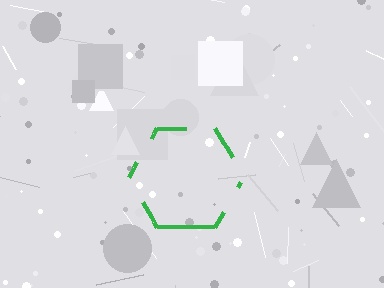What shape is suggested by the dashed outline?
The dashed outline suggests a hexagon.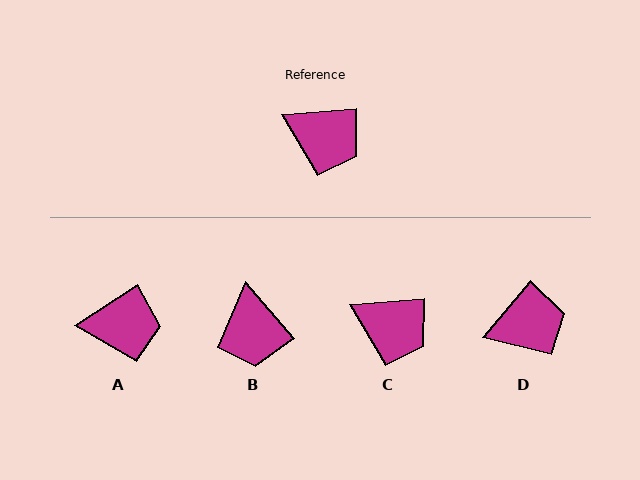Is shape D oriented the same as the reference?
No, it is off by about 46 degrees.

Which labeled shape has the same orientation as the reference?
C.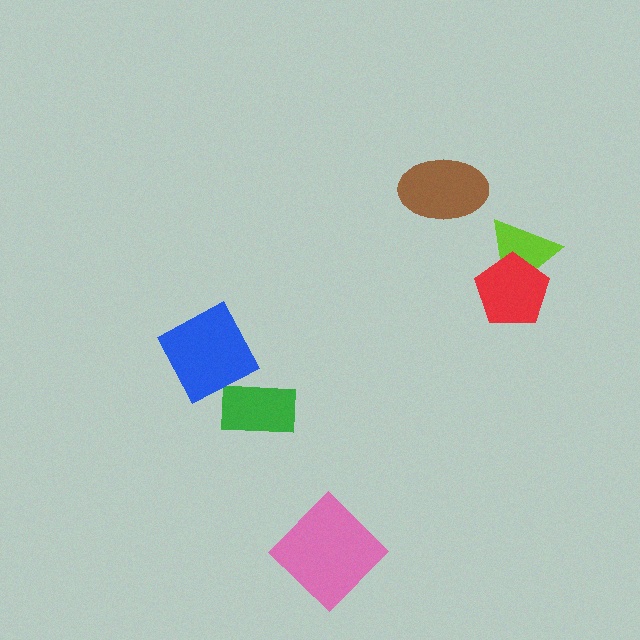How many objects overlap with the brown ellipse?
0 objects overlap with the brown ellipse.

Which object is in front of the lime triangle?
The red pentagon is in front of the lime triangle.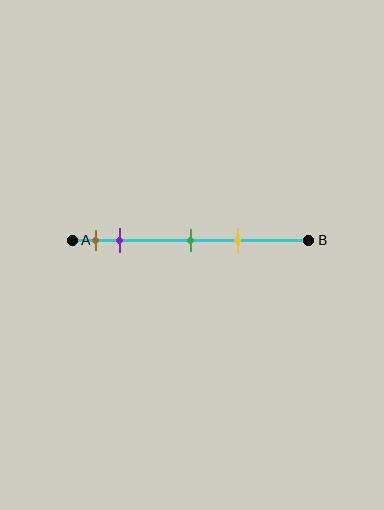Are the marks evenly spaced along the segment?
No, the marks are not evenly spaced.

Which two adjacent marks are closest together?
The brown and purple marks are the closest adjacent pair.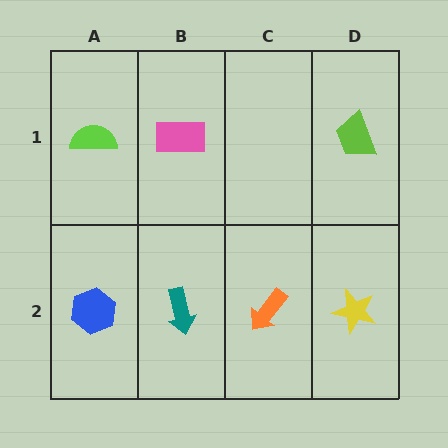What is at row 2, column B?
A teal arrow.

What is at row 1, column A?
A lime semicircle.